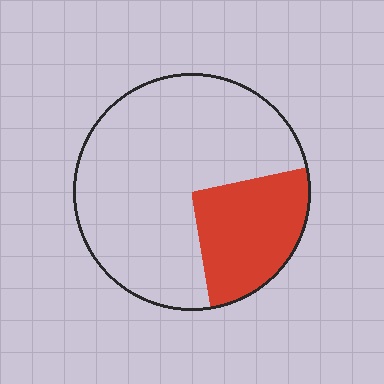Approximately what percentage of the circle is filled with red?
Approximately 25%.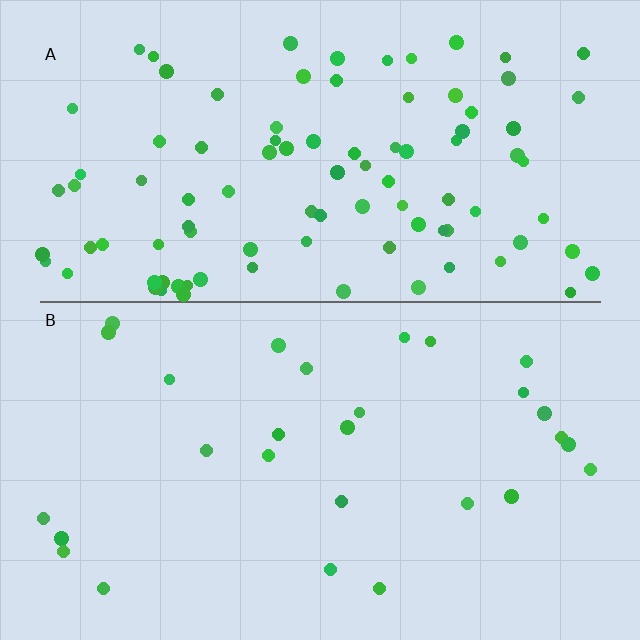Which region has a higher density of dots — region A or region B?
A (the top).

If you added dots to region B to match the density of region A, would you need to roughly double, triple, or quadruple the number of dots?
Approximately triple.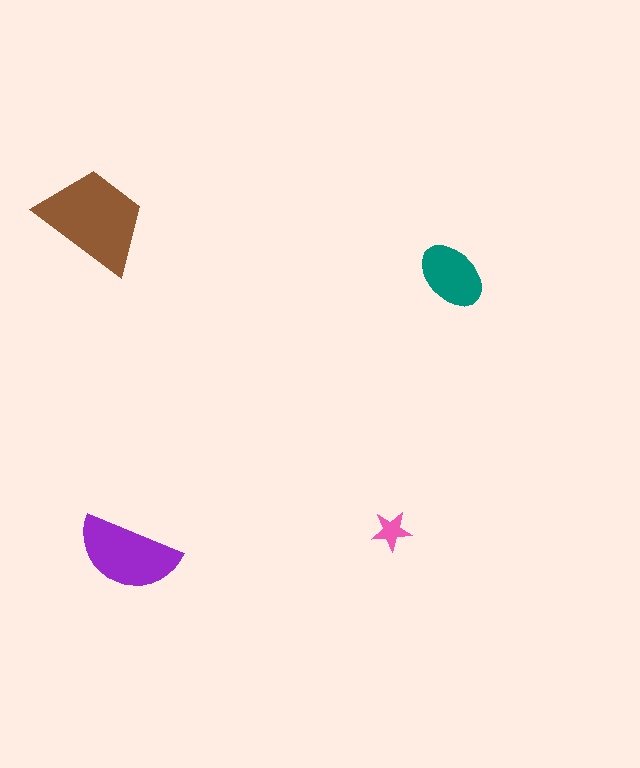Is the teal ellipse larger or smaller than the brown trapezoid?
Smaller.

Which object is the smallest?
The pink star.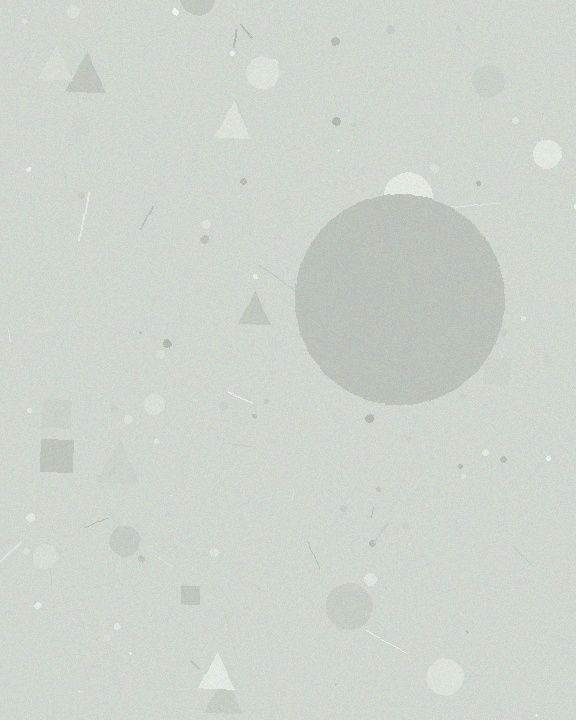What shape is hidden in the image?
A circle is hidden in the image.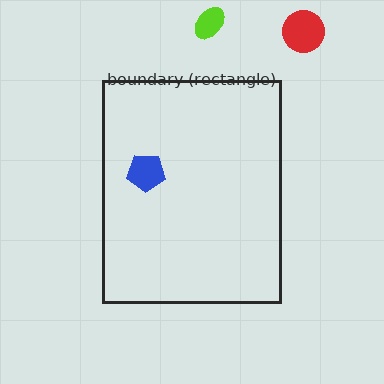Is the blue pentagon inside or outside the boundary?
Inside.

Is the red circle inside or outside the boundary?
Outside.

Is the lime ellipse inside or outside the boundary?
Outside.